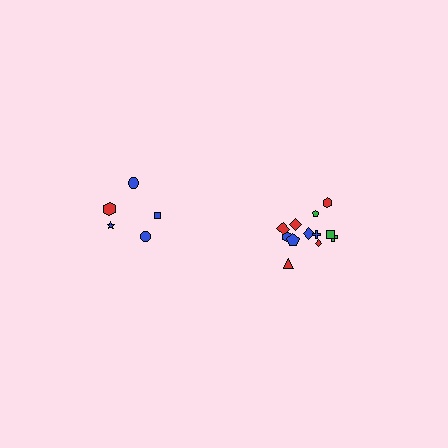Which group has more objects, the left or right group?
The right group.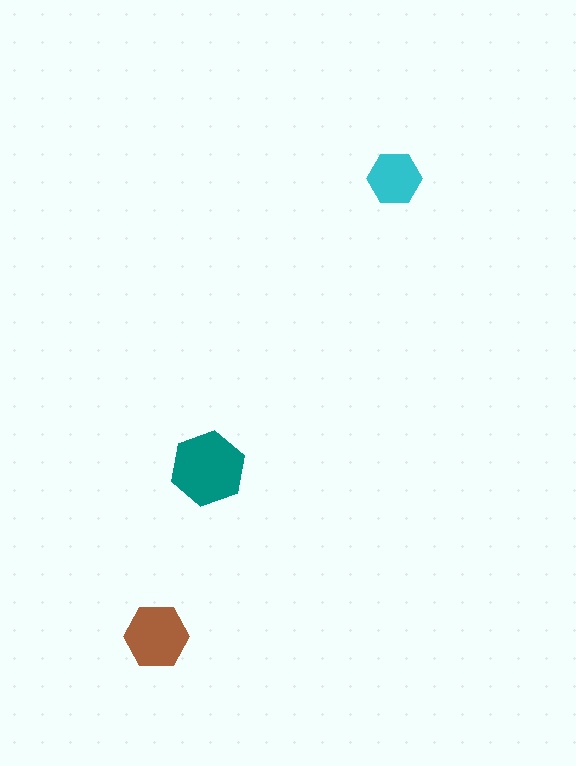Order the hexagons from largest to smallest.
the teal one, the brown one, the cyan one.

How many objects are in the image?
There are 3 objects in the image.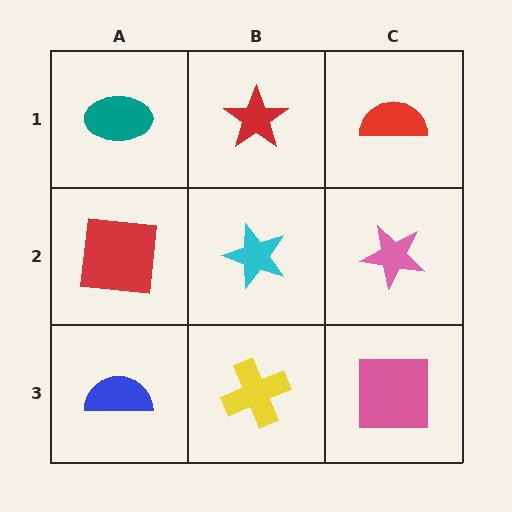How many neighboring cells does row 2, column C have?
3.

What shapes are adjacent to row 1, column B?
A cyan star (row 2, column B), a teal ellipse (row 1, column A), a red semicircle (row 1, column C).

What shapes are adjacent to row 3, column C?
A pink star (row 2, column C), a yellow cross (row 3, column B).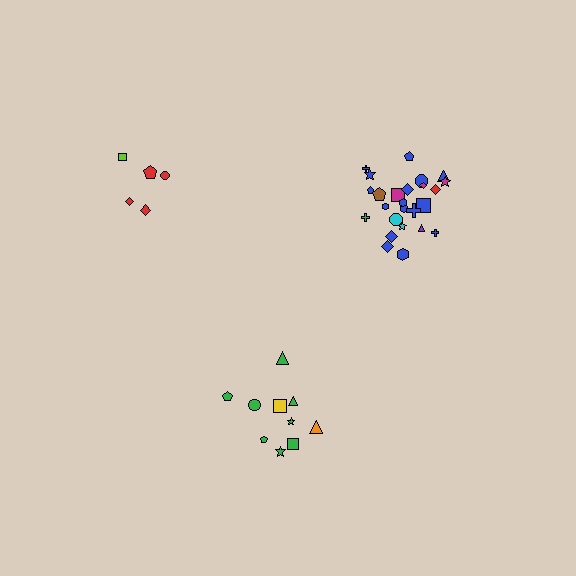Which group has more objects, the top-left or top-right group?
The top-right group.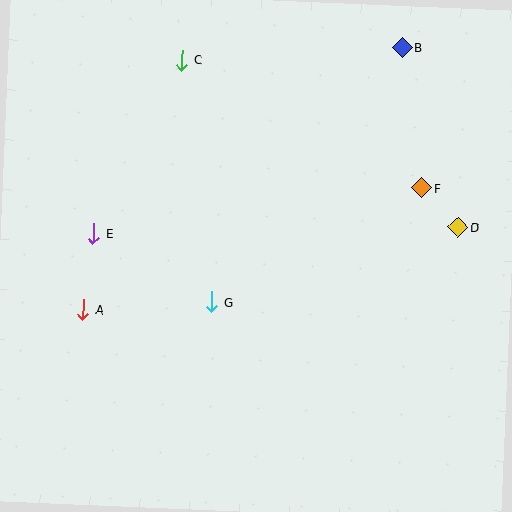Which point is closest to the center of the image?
Point G at (212, 302) is closest to the center.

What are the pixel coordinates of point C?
Point C is at (182, 60).